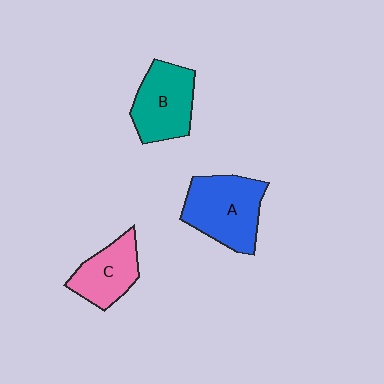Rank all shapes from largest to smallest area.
From largest to smallest: A (blue), B (teal), C (pink).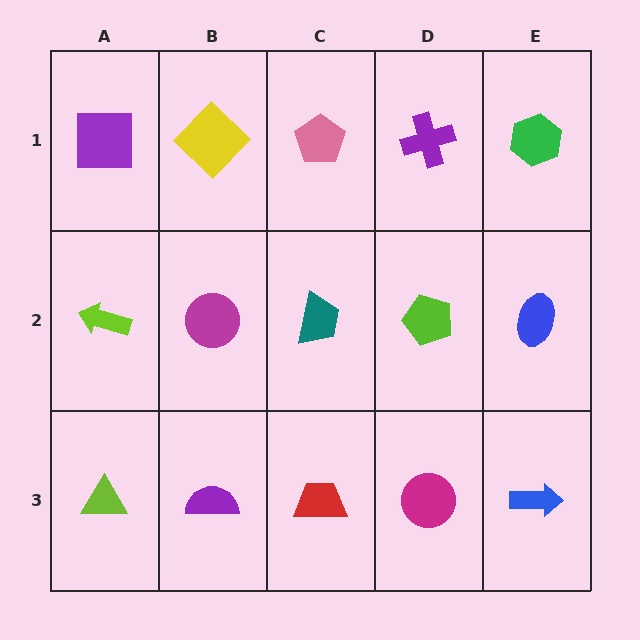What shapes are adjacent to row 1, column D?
A lime pentagon (row 2, column D), a pink pentagon (row 1, column C), a green hexagon (row 1, column E).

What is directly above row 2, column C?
A pink pentagon.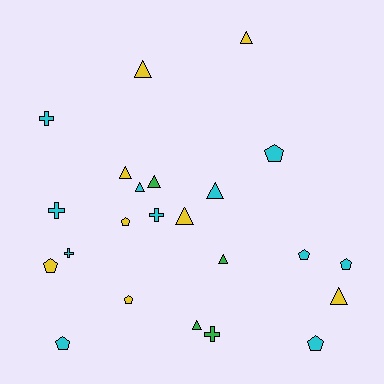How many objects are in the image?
There are 23 objects.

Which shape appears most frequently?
Triangle, with 10 objects.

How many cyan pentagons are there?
There are 5 cyan pentagons.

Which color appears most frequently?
Cyan, with 11 objects.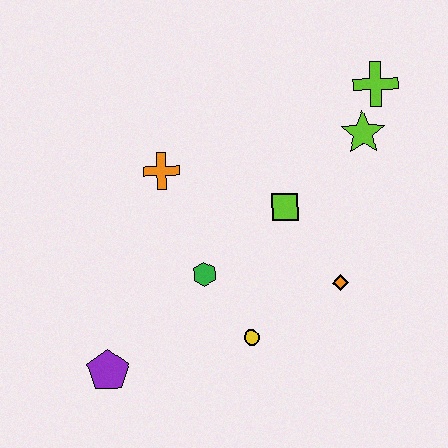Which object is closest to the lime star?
The lime cross is closest to the lime star.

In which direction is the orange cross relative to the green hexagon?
The orange cross is above the green hexagon.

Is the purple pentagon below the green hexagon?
Yes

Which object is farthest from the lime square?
The purple pentagon is farthest from the lime square.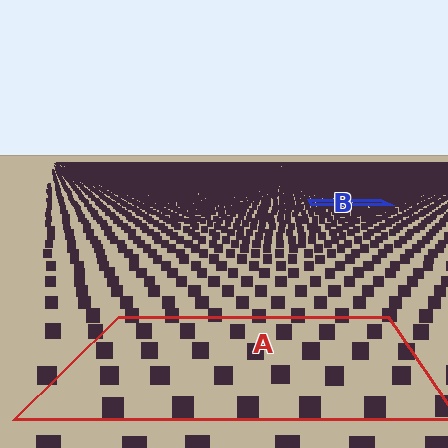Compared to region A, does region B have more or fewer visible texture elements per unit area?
Region B has more texture elements per unit area — they are packed more densely because it is farther away.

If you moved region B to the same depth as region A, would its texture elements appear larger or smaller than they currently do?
They would appear larger. At a closer depth, the same texture elements are projected at a bigger on-screen size.